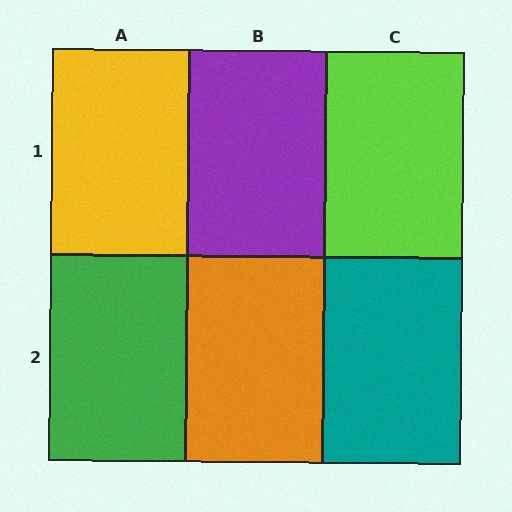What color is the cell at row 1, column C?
Lime.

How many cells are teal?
1 cell is teal.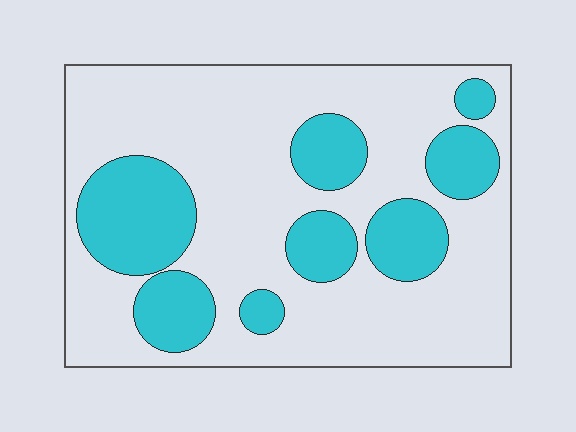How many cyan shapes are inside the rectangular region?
8.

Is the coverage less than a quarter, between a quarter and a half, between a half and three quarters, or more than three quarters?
Between a quarter and a half.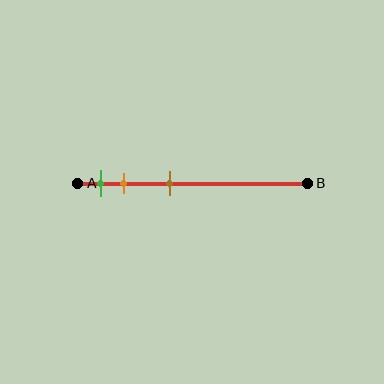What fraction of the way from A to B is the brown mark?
The brown mark is approximately 40% (0.4) of the way from A to B.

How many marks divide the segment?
There are 3 marks dividing the segment.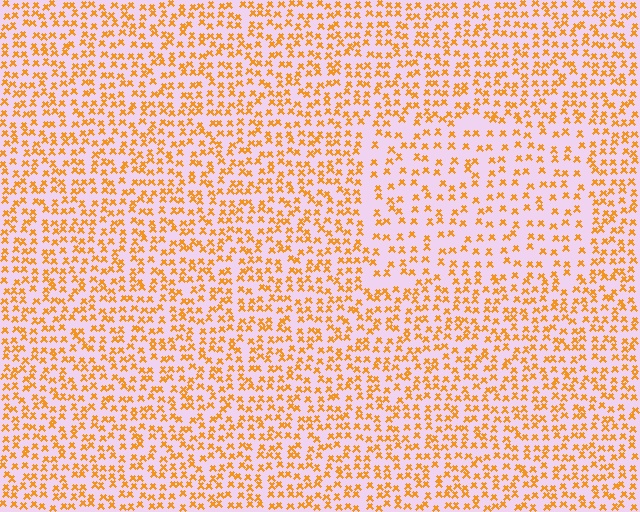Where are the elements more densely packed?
The elements are more densely packed outside the rectangle boundary.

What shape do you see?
I see a rectangle.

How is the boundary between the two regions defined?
The boundary is defined by a change in element density (approximately 1.7x ratio). All elements are the same color, size, and shape.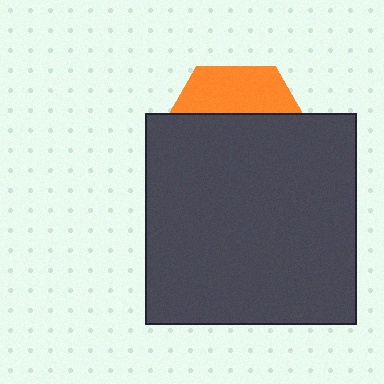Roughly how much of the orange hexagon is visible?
A small part of it is visible (roughly 31%).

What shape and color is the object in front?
The object in front is a dark gray square.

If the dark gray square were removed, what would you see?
You would see the complete orange hexagon.